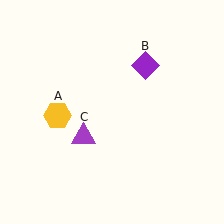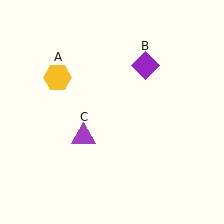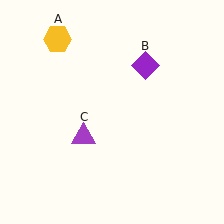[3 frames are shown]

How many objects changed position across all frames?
1 object changed position: yellow hexagon (object A).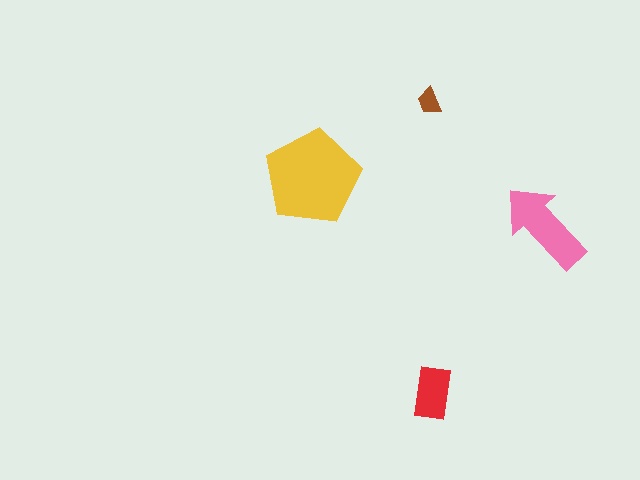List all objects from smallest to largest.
The brown trapezoid, the red rectangle, the pink arrow, the yellow pentagon.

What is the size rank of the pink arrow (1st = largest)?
2nd.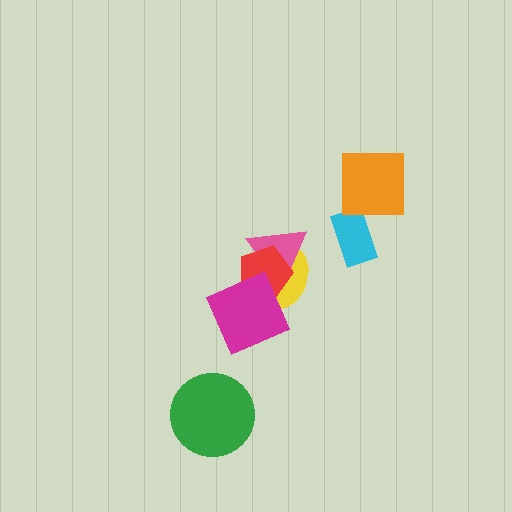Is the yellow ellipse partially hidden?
Yes, it is partially covered by another shape.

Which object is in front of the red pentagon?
The magenta diamond is in front of the red pentagon.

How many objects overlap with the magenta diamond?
3 objects overlap with the magenta diamond.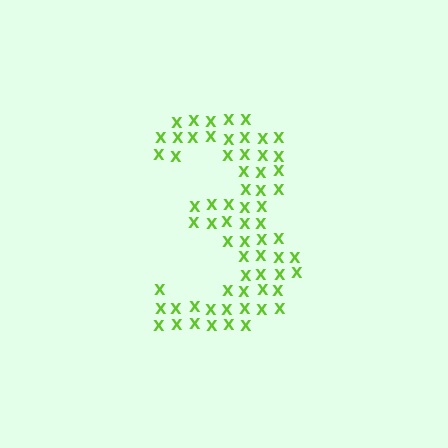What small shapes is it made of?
It is made of small letter X's.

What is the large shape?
The large shape is the digit 3.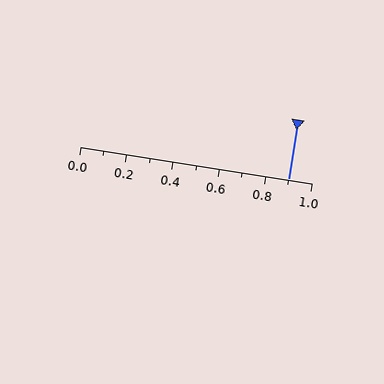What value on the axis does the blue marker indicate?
The marker indicates approximately 0.9.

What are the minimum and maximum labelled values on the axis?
The axis runs from 0.0 to 1.0.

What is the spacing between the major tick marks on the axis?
The major ticks are spaced 0.2 apart.